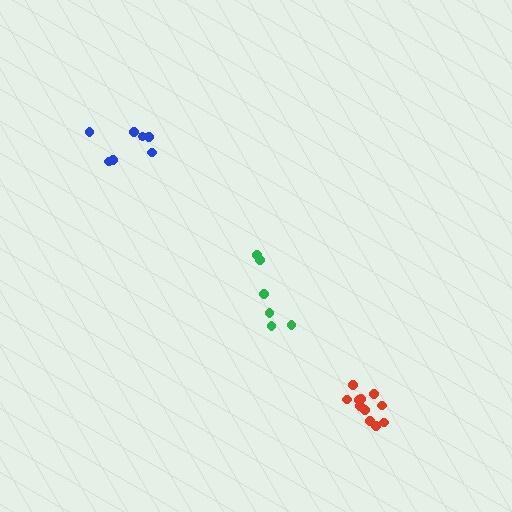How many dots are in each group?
Group 1: 6 dots, Group 2: 11 dots, Group 3: 7 dots (24 total).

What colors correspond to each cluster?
The clusters are colored: green, red, blue.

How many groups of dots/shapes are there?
There are 3 groups.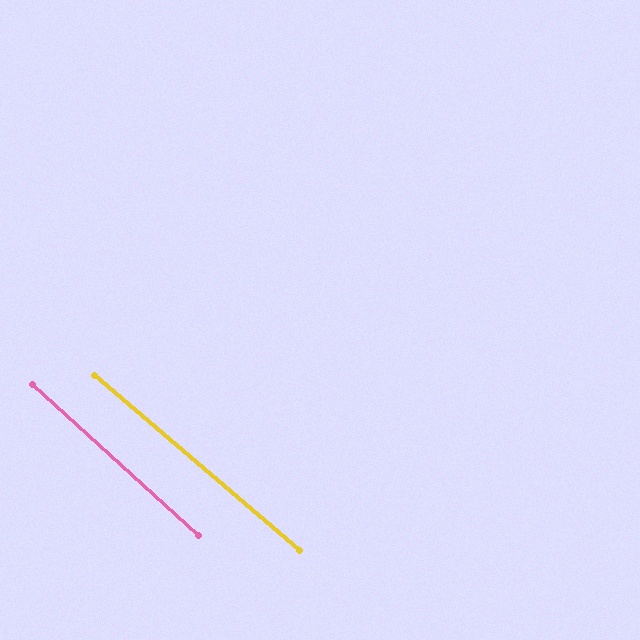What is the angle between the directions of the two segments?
Approximately 2 degrees.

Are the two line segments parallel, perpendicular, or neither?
Parallel — their directions differ by only 1.5°.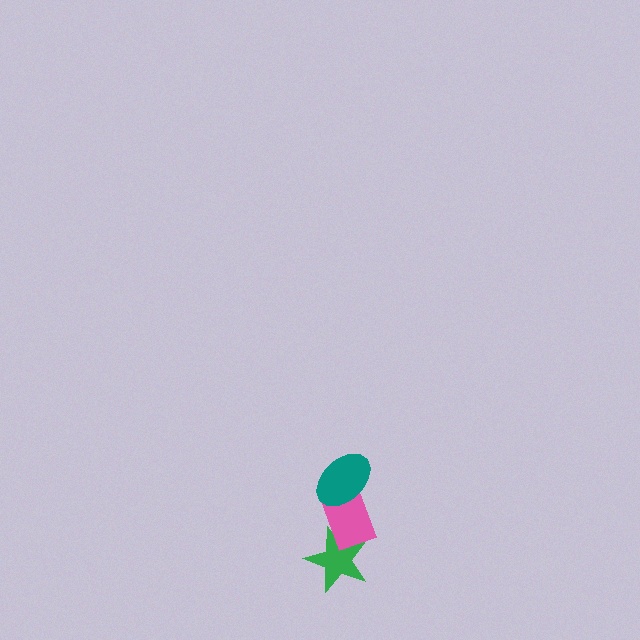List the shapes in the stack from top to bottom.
From top to bottom: the teal ellipse, the pink rectangle, the green star.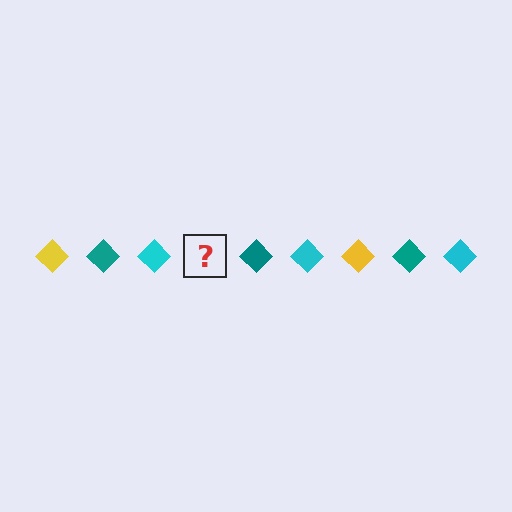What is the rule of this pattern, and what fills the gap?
The rule is that the pattern cycles through yellow, teal, cyan diamonds. The gap should be filled with a yellow diamond.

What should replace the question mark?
The question mark should be replaced with a yellow diamond.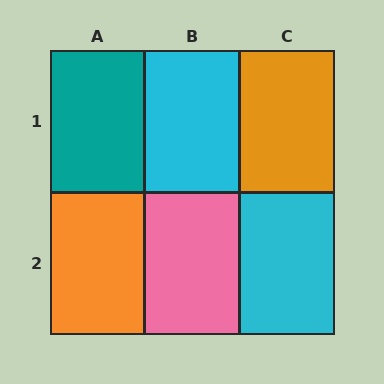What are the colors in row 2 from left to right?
Orange, pink, cyan.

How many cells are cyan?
2 cells are cyan.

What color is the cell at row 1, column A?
Teal.